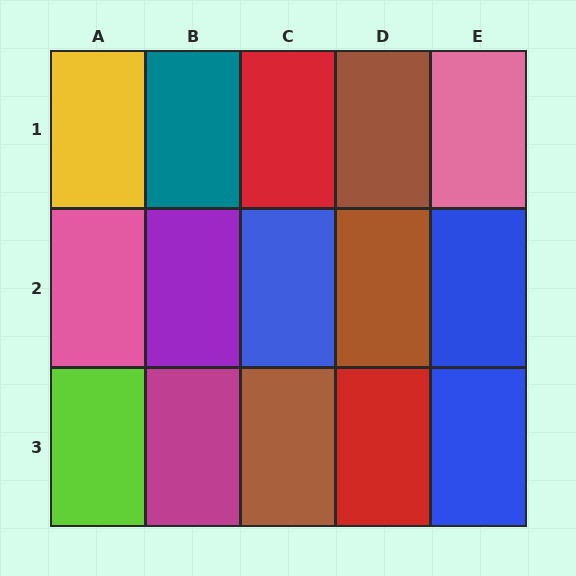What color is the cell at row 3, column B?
Magenta.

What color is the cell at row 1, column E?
Pink.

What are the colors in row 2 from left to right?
Pink, purple, blue, brown, blue.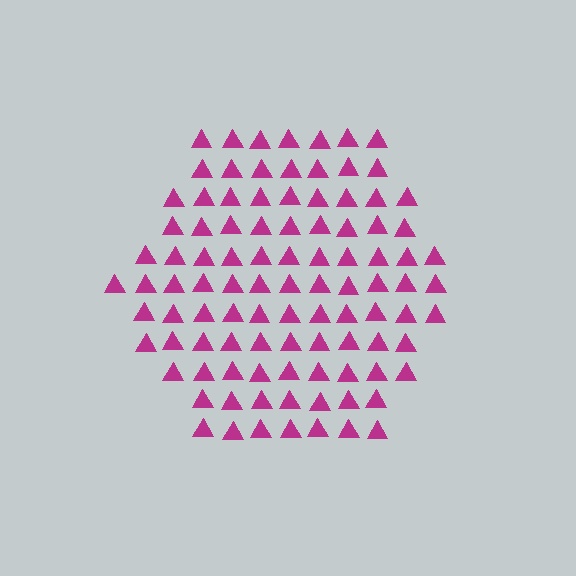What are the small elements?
The small elements are triangles.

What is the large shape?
The large shape is a hexagon.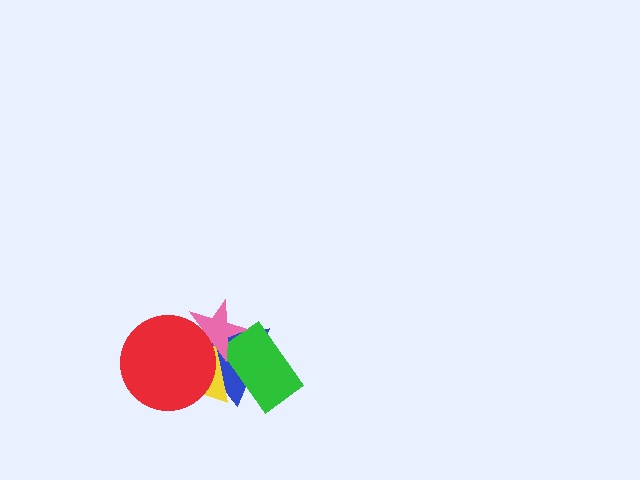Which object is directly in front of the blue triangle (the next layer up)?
The yellow triangle is directly in front of the blue triangle.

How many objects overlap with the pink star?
4 objects overlap with the pink star.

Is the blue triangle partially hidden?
Yes, it is partially covered by another shape.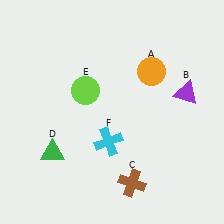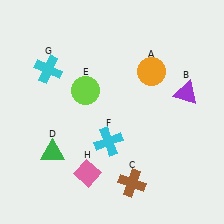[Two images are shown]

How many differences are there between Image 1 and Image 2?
There are 2 differences between the two images.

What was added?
A cyan cross (G), a pink diamond (H) were added in Image 2.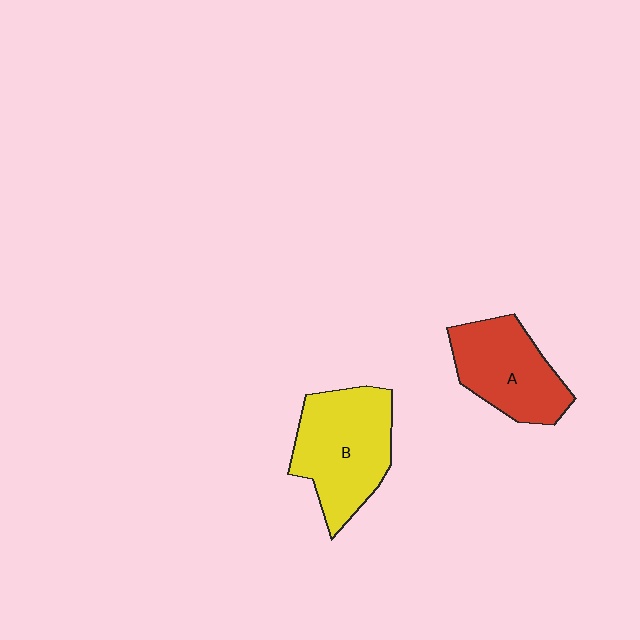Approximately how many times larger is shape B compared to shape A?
Approximately 1.2 times.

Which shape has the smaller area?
Shape A (red).